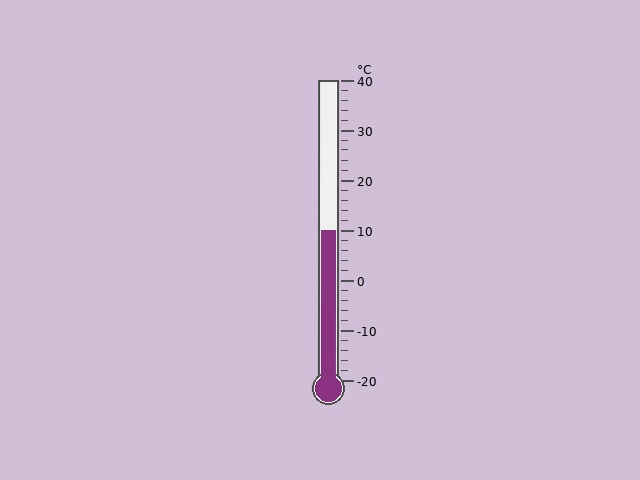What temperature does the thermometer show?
The thermometer shows approximately 10°C.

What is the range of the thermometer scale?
The thermometer scale ranges from -20°C to 40°C.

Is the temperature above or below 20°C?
The temperature is below 20°C.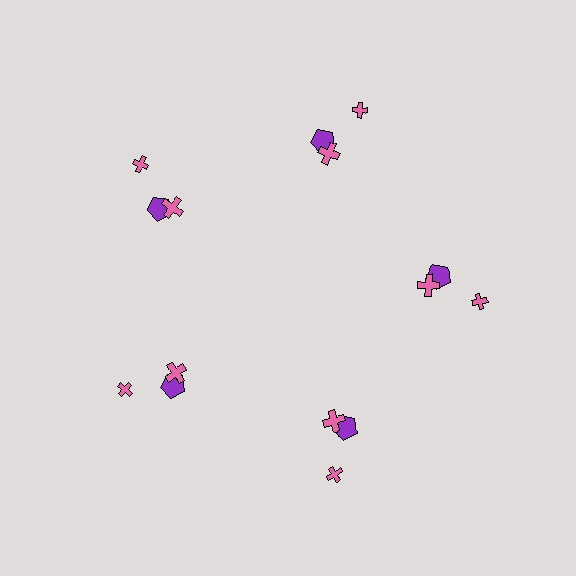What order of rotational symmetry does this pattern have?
This pattern has 5-fold rotational symmetry.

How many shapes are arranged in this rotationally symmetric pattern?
There are 15 shapes, arranged in 5 groups of 3.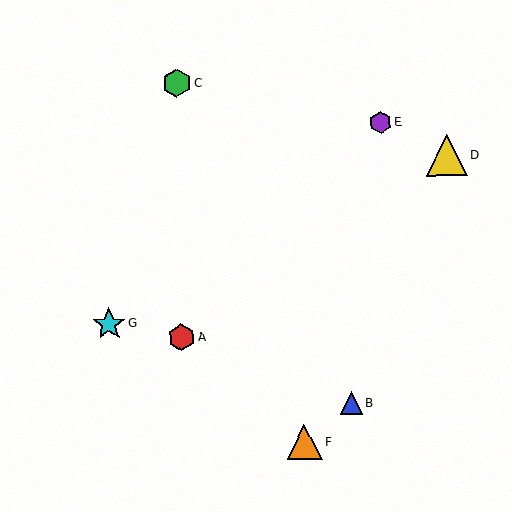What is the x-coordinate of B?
Object B is at x≈351.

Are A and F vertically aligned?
No, A is at x≈182 and F is at x≈304.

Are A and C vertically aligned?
Yes, both are at x≈182.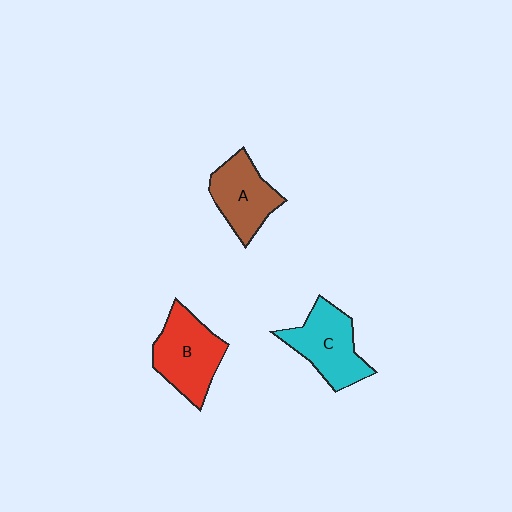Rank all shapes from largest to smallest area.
From largest to smallest: B (red), C (cyan), A (brown).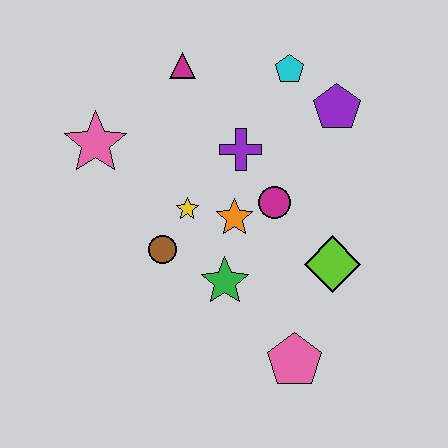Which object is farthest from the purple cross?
The pink pentagon is farthest from the purple cross.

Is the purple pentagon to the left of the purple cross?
No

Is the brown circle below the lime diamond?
No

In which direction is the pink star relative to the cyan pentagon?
The pink star is to the left of the cyan pentagon.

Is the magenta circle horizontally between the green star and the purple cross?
No